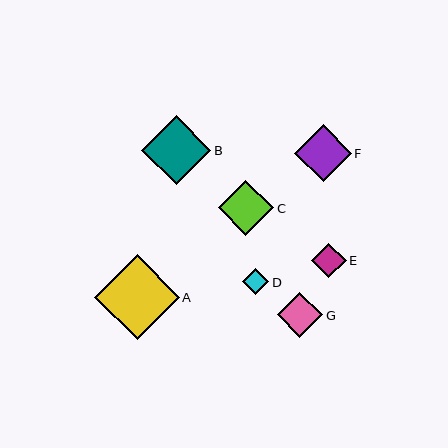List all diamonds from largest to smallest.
From largest to smallest: A, B, F, C, G, E, D.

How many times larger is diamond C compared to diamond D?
Diamond C is approximately 2.1 times the size of diamond D.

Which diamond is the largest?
Diamond A is the largest with a size of approximately 84 pixels.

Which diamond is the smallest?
Diamond D is the smallest with a size of approximately 26 pixels.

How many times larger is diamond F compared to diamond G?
Diamond F is approximately 1.3 times the size of diamond G.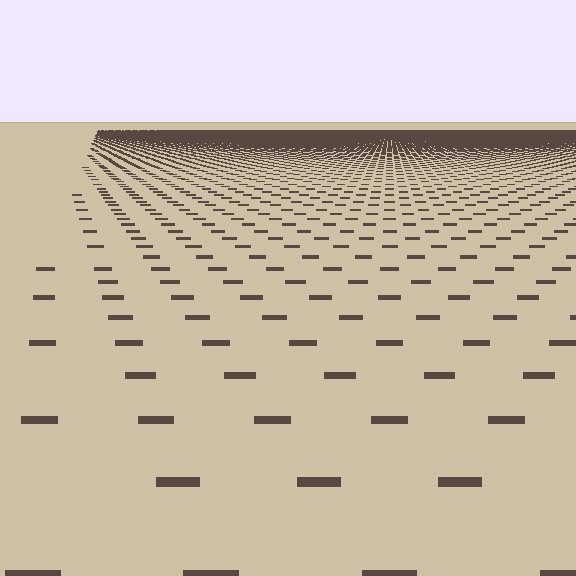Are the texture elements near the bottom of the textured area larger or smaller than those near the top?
Larger. Near the bottom, elements are closer to the viewer and appear at a bigger on-screen size.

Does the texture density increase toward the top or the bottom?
Density increases toward the top.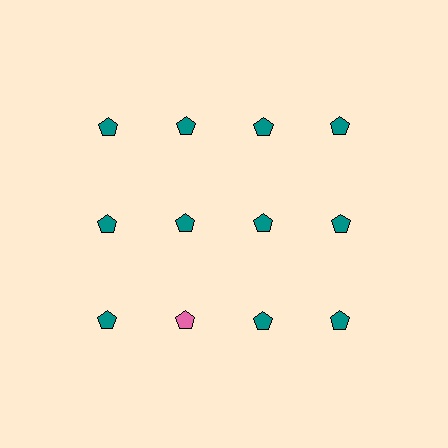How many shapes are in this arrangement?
There are 12 shapes arranged in a grid pattern.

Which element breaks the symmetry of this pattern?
The pink pentagon in the third row, second from left column breaks the symmetry. All other shapes are teal pentagons.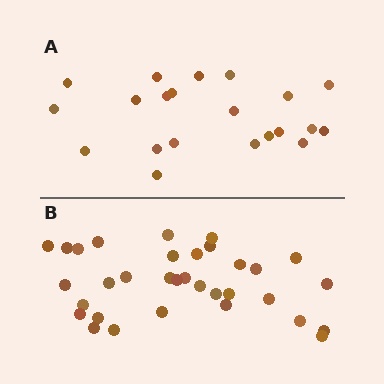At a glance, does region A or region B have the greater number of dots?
Region B (the bottom region) has more dots.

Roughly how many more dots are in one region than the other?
Region B has roughly 12 or so more dots than region A.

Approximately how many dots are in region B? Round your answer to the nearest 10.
About 30 dots. (The exact count is 33, which rounds to 30.)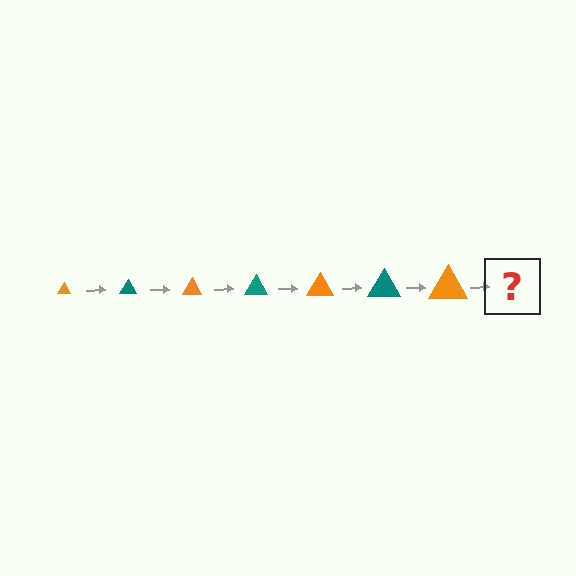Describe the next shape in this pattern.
It should be a teal triangle, larger than the previous one.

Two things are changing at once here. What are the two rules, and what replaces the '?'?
The two rules are that the triangle grows larger each step and the color cycles through orange and teal. The '?' should be a teal triangle, larger than the previous one.